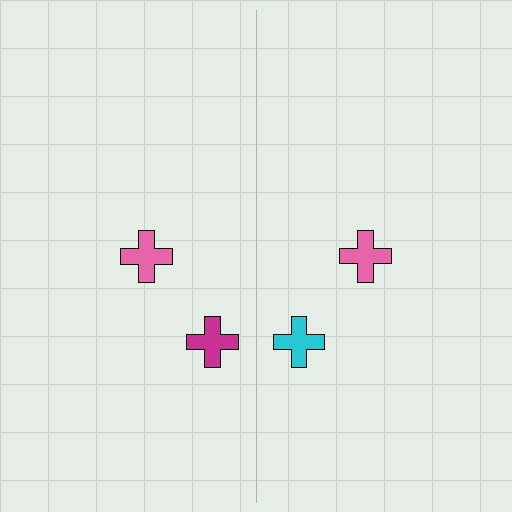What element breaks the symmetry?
The cyan cross on the right side breaks the symmetry — its mirror counterpart is magenta.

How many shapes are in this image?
There are 4 shapes in this image.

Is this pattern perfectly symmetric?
No, the pattern is not perfectly symmetric. The cyan cross on the right side breaks the symmetry — its mirror counterpart is magenta.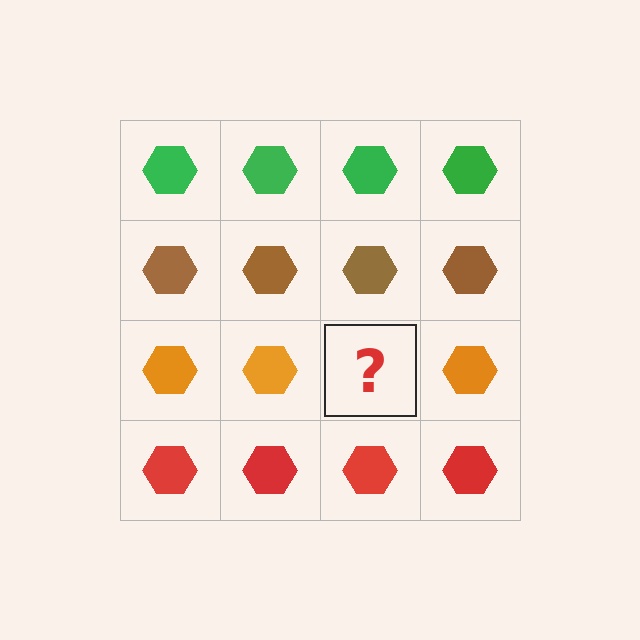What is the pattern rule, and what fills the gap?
The rule is that each row has a consistent color. The gap should be filled with an orange hexagon.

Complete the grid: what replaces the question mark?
The question mark should be replaced with an orange hexagon.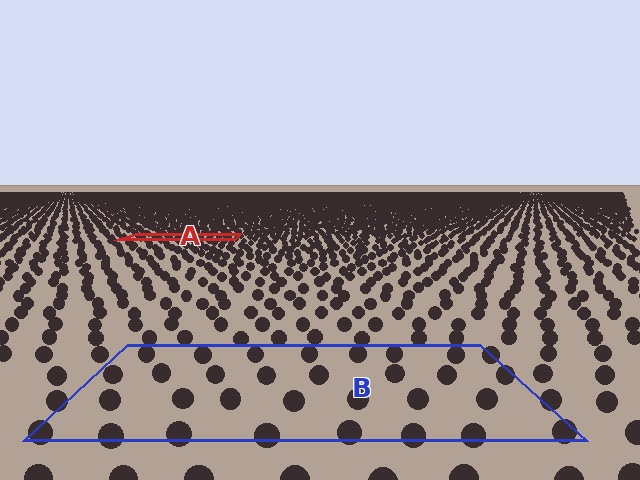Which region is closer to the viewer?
Region B is closer. The texture elements there are larger and more spread out.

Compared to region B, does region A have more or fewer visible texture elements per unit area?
Region A has more texture elements per unit area — they are packed more densely because it is farther away.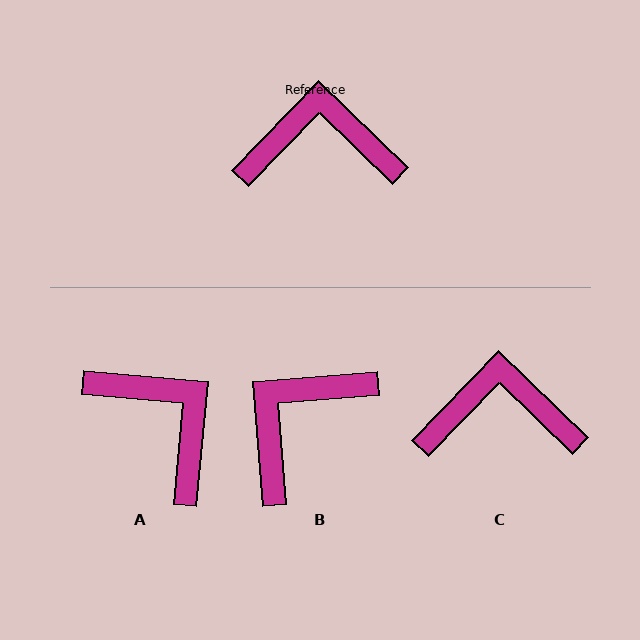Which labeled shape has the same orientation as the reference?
C.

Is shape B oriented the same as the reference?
No, it is off by about 49 degrees.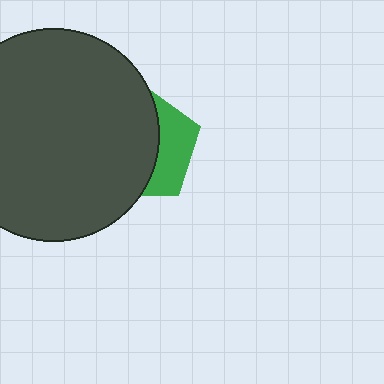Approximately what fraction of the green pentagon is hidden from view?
Roughly 65% of the green pentagon is hidden behind the dark gray circle.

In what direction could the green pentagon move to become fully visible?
The green pentagon could move right. That would shift it out from behind the dark gray circle entirely.